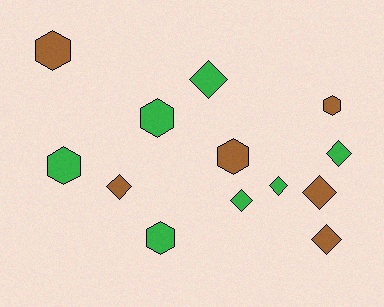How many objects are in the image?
There are 13 objects.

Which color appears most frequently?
Green, with 7 objects.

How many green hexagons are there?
There are 3 green hexagons.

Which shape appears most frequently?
Diamond, with 7 objects.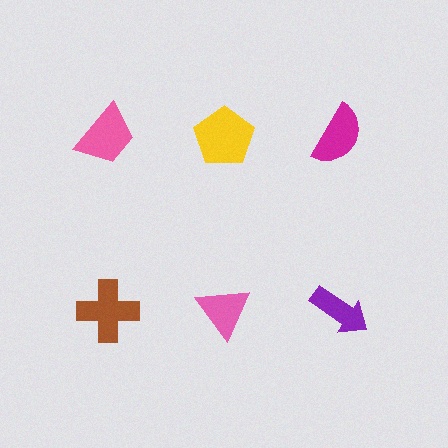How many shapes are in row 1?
3 shapes.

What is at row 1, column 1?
A pink trapezoid.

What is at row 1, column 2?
A yellow pentagon.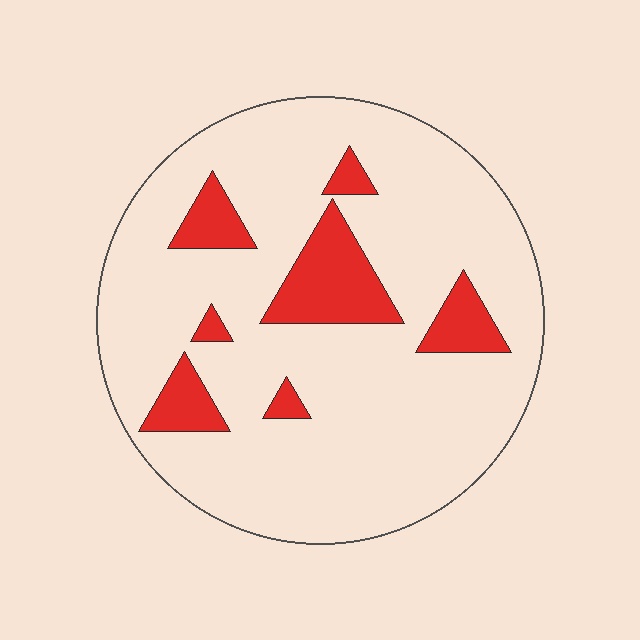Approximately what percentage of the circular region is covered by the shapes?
Approximately 15%.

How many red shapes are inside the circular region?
7.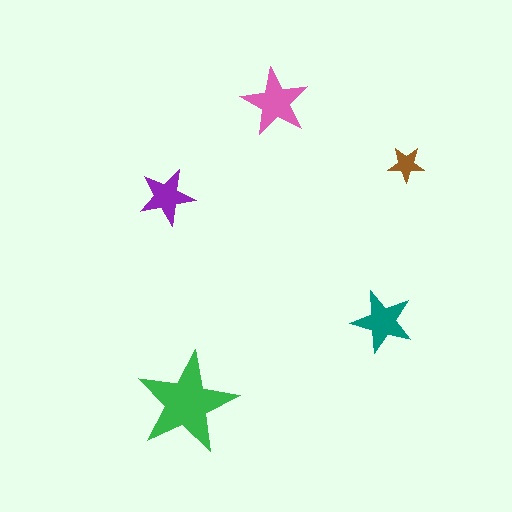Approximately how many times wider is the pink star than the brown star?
About 2 times wider.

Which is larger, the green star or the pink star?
The green one.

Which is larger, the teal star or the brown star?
The teal one.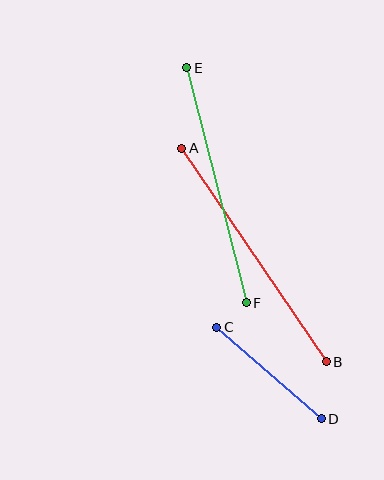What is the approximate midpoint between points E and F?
The midpoint is at approximately (216, 185) pixels.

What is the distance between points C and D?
The distance is approximately 139 pixels.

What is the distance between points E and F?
The distance is approximately 243 pixels.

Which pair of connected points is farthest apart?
Points A and B are farthest apart.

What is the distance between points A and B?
The distance is approximately 258 pixels.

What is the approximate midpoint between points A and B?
The midpoint is at approximately (254, 255) pixels.